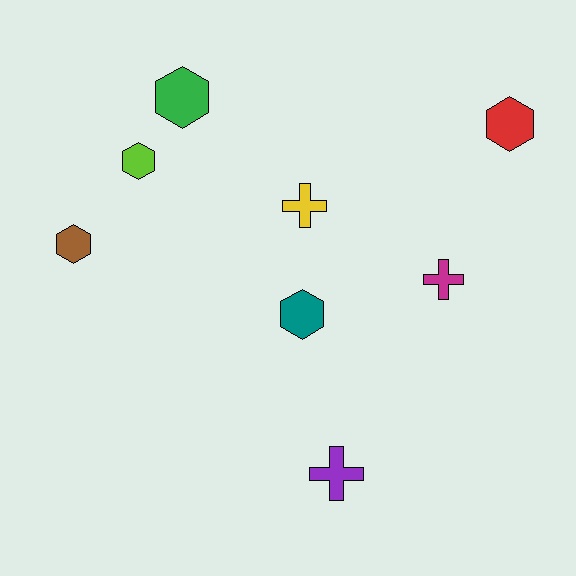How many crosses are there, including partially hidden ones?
There are 3 crosses.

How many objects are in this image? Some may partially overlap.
There are 8 objects.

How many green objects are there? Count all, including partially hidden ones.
There is 1 green object.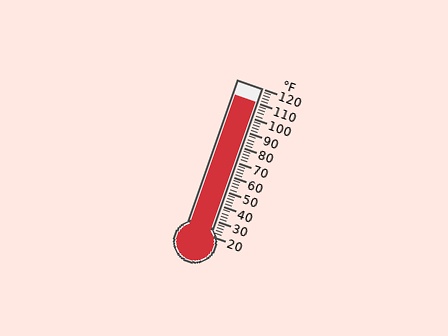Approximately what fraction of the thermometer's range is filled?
The thermometer is filled to approximately 90% of its range.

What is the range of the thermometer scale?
The thermometer scale ranges from 20°F to 120°F.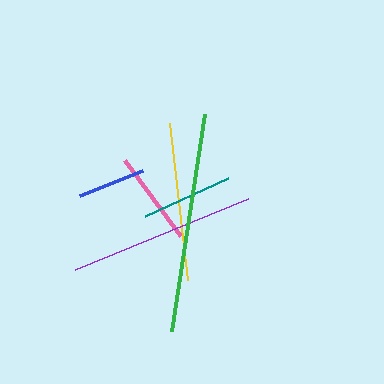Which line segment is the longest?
The green line is the longest at approximately 220 pixels.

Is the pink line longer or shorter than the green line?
The green line is longer than the pink line.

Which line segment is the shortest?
The blue line is the shortest at approximately 68 pixels.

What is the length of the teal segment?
The teal segment is approximately 91 pixels long.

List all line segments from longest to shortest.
From longest to shortest: green, purple, yellow, pink, teal, blue.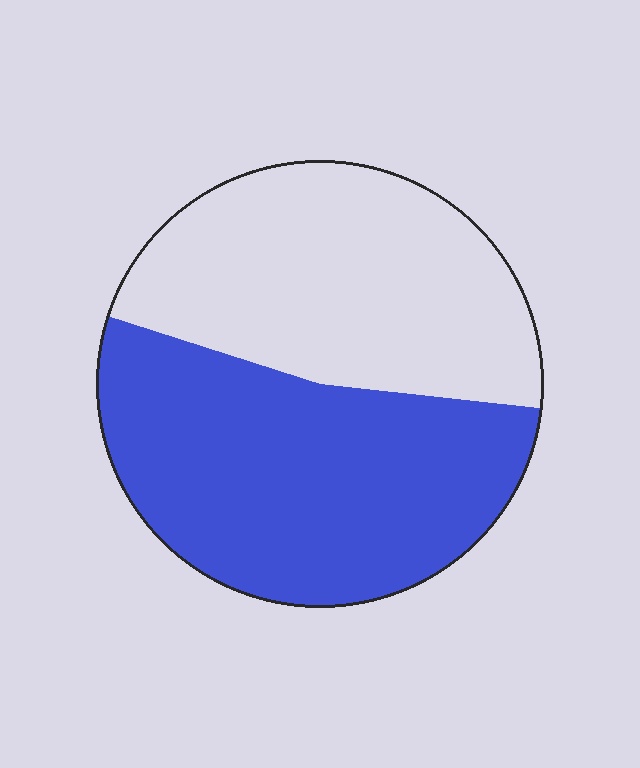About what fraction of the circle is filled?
About one half (1/2).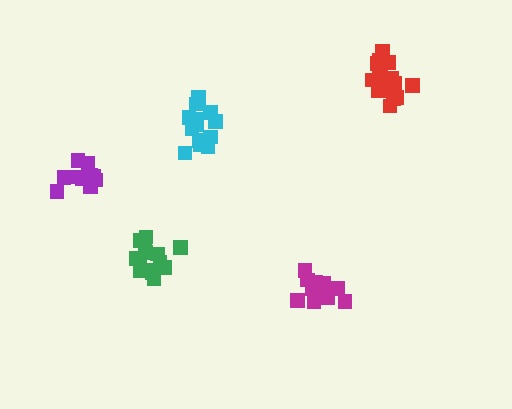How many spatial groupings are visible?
There are 5 spatial groupings.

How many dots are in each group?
Group 1: 14 dots, Group 2: 14 dots, Group 3: 15 dots, Group 4: 11 dots, Group 5: 15 dots (69 total).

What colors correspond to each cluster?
The clusters are colored: magenta, cyan, red, purple, green.